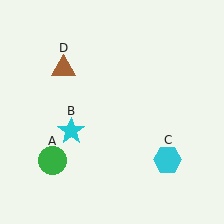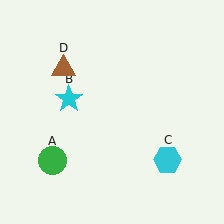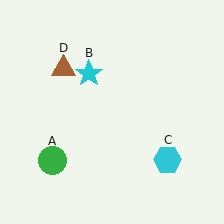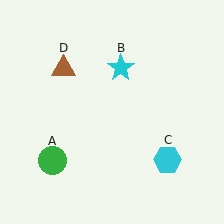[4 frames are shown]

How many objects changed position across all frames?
1 object changed position: cyan star (object B).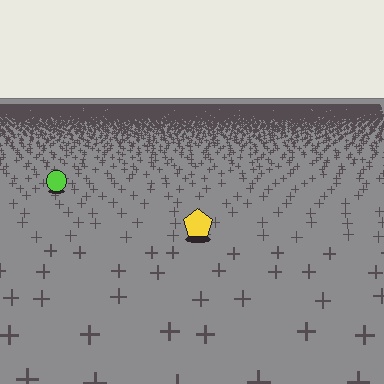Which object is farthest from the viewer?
The lime circle is farthest from the viewer. It appears smaller and the ground texture around it is denser.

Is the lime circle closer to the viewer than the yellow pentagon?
No. The yellow pentagon is closer — you can tell from the texture gradient: the ground texture is coarser near it.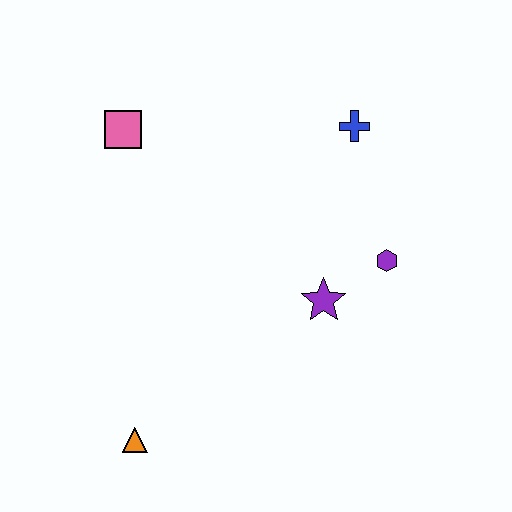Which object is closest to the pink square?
The blue cross is closest to the pink square.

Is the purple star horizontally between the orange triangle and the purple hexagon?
Yes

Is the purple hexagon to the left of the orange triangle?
No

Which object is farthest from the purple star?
The pink square is farthest from the purple star.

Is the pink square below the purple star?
No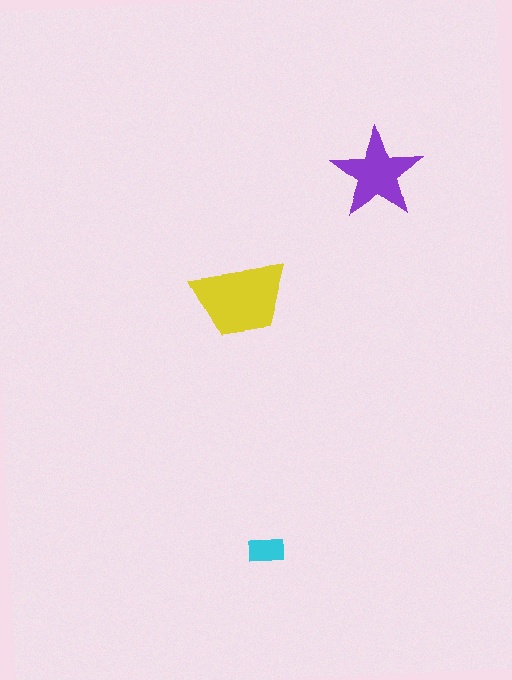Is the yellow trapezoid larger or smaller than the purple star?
Larger.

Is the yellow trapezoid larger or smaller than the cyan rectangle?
Larger.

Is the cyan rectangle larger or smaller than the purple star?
Smaller.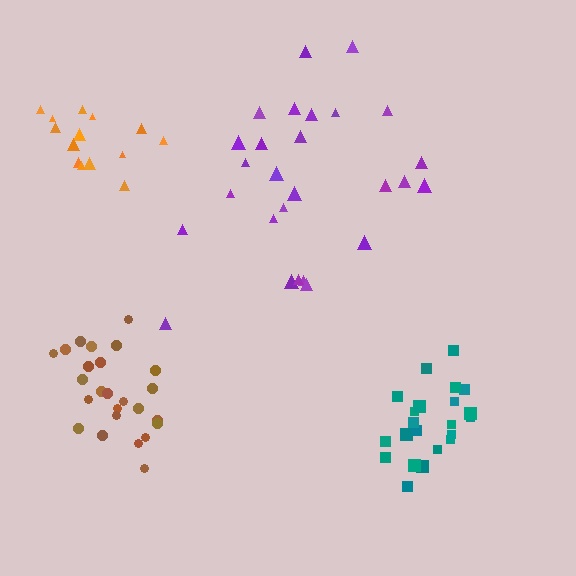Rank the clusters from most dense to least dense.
teal, brown, orange, purple.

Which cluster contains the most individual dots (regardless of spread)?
Purple (27).